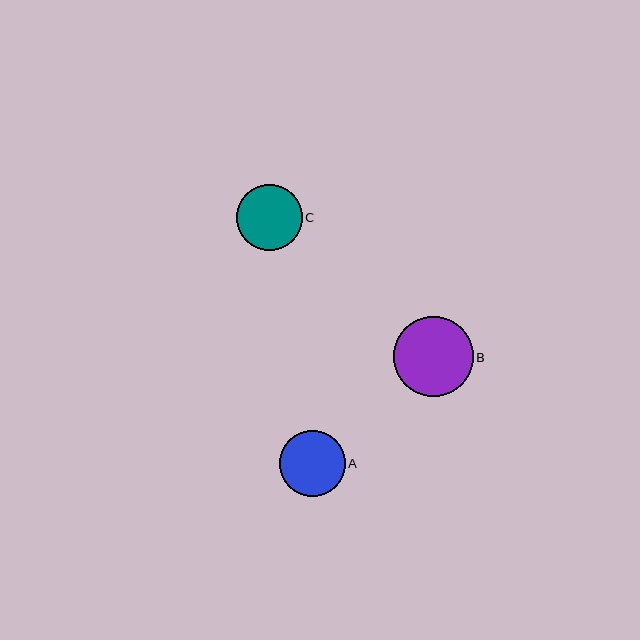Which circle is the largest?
Circle B is the largest with a size of approximately 79 pixels.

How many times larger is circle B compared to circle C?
Circle B is approximately 1.2 times the size of circle C.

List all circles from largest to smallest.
From largest to smallest: B, A, C.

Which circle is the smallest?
Circle C is the smallest with a size of approximately 66 pixels.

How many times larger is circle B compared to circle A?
Circle B is approximately 1.2 times the size of circle A.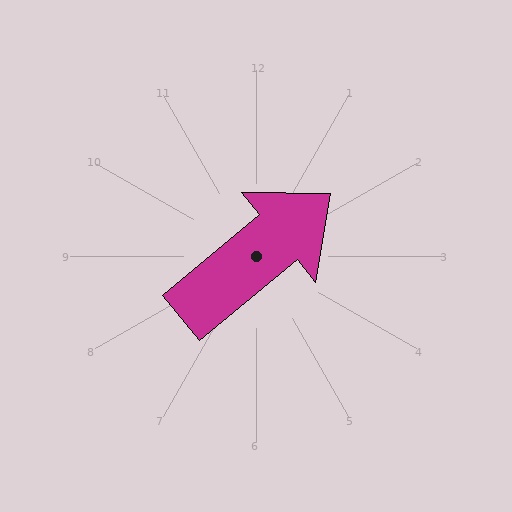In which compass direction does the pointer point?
Northeast.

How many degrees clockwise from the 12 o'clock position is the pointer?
Approximately 50 degrees.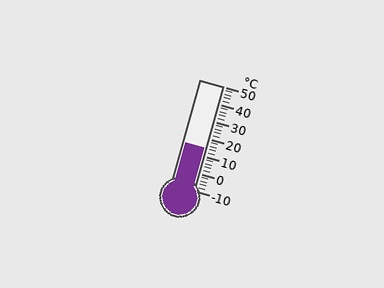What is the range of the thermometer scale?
The thermometer scale ranges from -10°C to 50°C.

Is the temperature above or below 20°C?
The temperature is below 20°C.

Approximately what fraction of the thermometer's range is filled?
The thermometer is filled to approximately 40% of its range.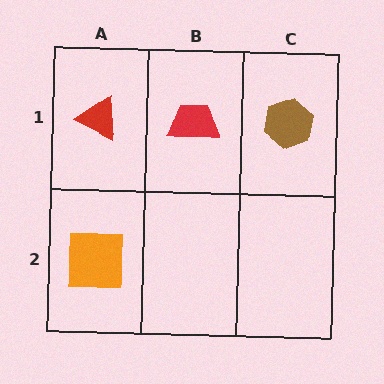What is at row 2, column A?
An orange square.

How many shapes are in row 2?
1 shape.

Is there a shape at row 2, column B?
No, that cell is empty.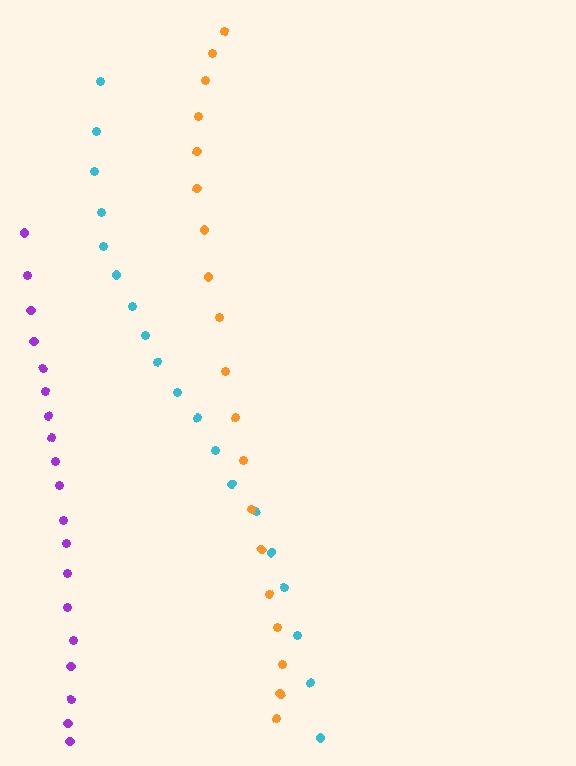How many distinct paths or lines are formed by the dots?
There are 3 distinct paths.